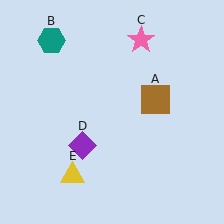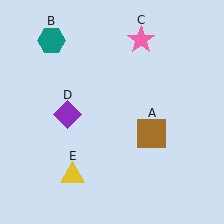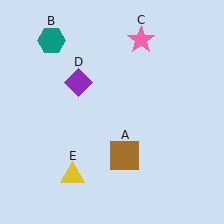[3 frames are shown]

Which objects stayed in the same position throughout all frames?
Teal hexagon (object B) and pink star (object C) and yellow triangle (object E) remained stationary.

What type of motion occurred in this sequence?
The brown square (object A), purple diamond (object D) rotated clockwise around the center of the scene.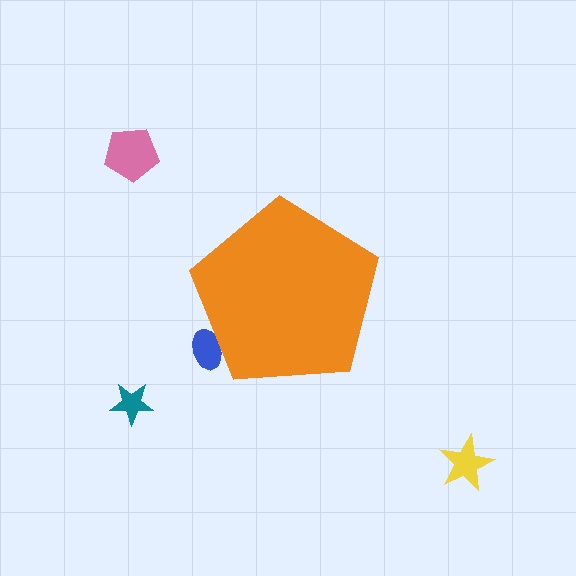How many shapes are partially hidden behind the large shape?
1 shape is partially hidden.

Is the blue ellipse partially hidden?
Yes, the blue ellipse is partially hidden behind the orange pentagon.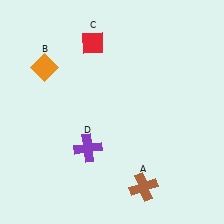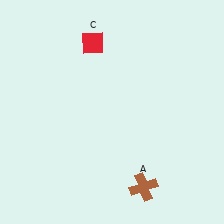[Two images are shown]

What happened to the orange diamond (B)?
The orange diamond (B) was removed in Image 2. It was in the top-left area of Image 1.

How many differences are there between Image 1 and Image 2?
There are 2 differences between the two images.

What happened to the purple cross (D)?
The purple cross (D) was removed in Image 2. It was in the bottom-left area of Image 1.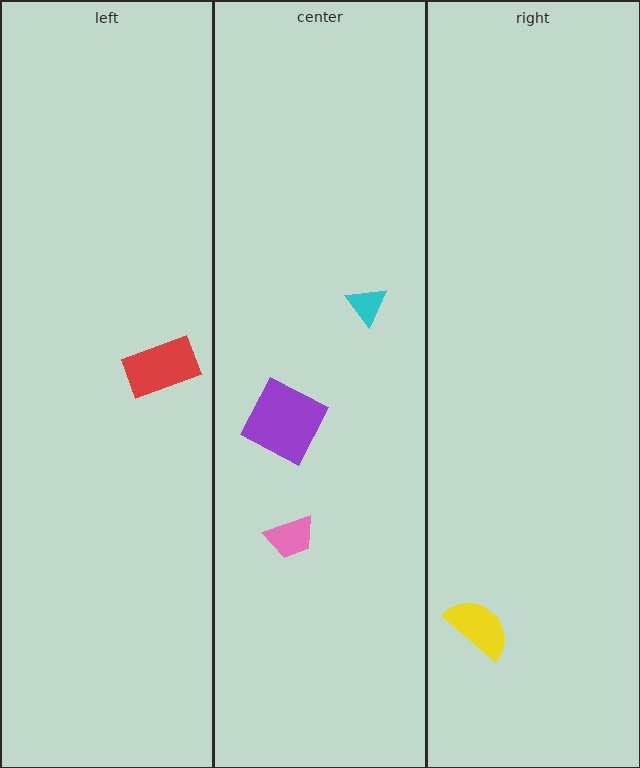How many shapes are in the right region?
1.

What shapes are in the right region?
The yellow semicircle.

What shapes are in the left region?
The red rectangle.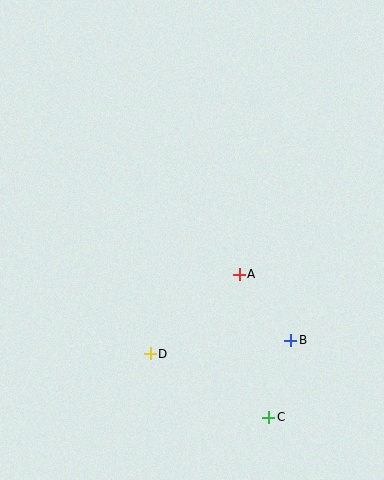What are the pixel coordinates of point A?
Point A is at (239, 274).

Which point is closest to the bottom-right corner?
Point C is closest to the bottom-right corner.